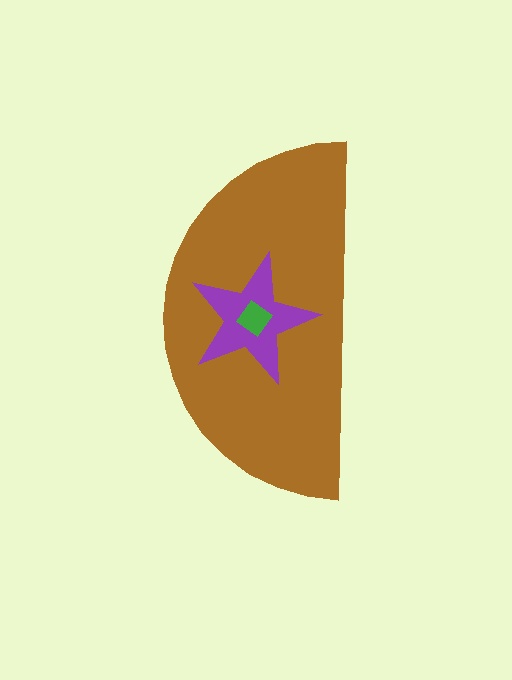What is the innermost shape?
The green diamond.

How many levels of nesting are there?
3.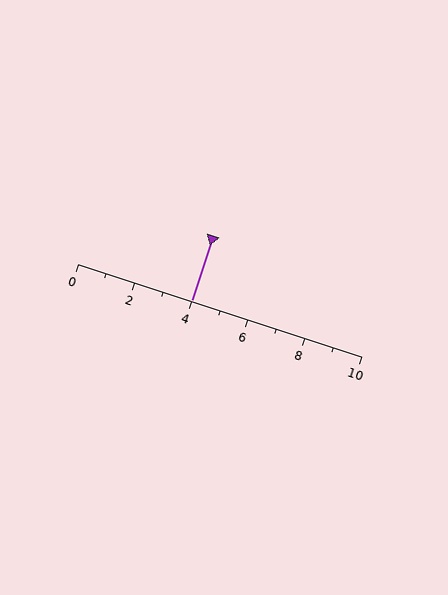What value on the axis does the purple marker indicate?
The marker indicates approximately 4.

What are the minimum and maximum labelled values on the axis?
The axis runs from 0 to 10.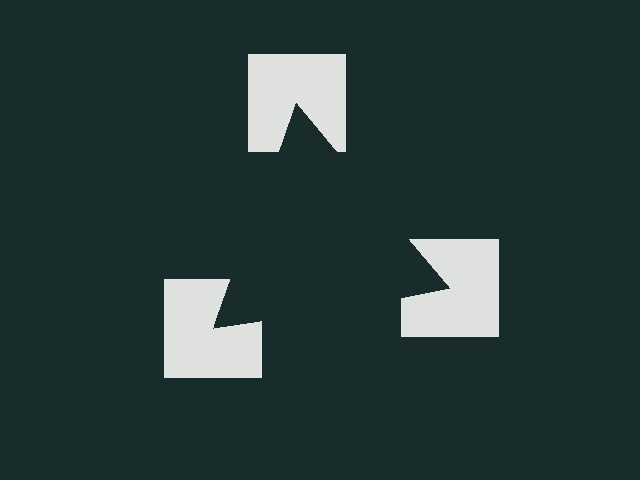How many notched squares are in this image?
There are 3 — one at each vertex of the illusory triangle.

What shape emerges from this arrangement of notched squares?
An illusory triangle — its edges are inferred from the aligned wedge cuts in the notched squares, not physically drawn.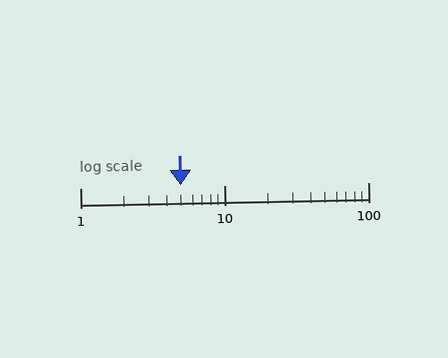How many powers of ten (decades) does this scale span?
The scale spans 2 decades, from 1 to 100.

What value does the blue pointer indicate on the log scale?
The pointer indicates approximately 5.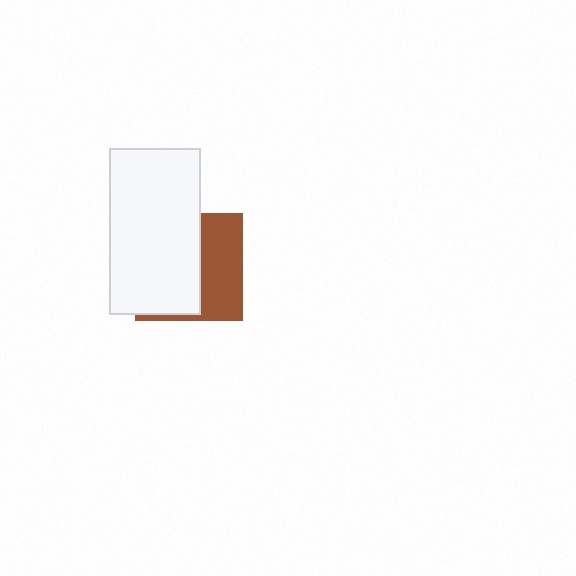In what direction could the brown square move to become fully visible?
The brown square could move right. That would shift it out from behind the white rectangle entirely.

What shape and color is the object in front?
The object in front is a white rectangle.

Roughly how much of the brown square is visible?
A small part of it is visible (roughly 42%).